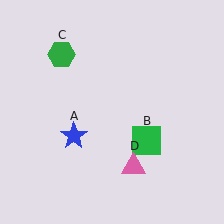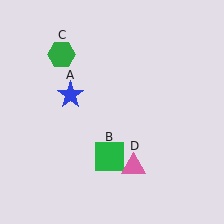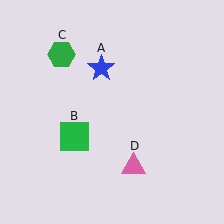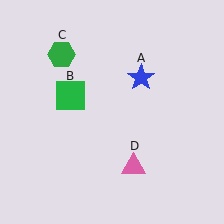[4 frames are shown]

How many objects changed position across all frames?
2 objects changed position: blue star (object A), green square (object B).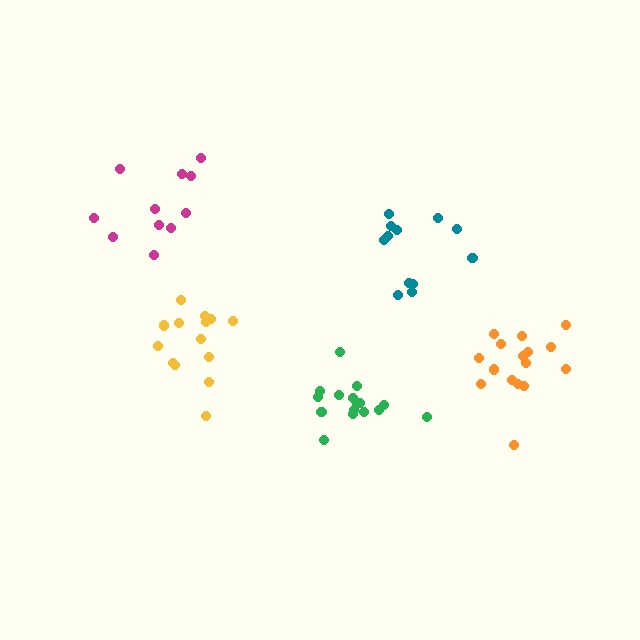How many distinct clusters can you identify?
There are 5 distinct clusters.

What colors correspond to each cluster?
The clusters are colored: teal, green, yellow, orange, magenta.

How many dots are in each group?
Group 1: 12 dots, Group 2: 16 dots, Group 3: 14 dots, Group 4: 16 dots, Group 5: 11 dots (69 total).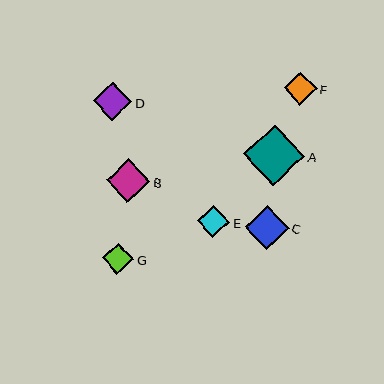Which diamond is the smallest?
Diamond G is the smallest with a size of approximately 31 pixels.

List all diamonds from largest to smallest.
From largest to smallest: A, C, B, D, F, E, G.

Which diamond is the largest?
Diamond A is the largest with a size of approximately 61 pixels.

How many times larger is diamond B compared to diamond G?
Diamond B is approximately 1.4 times the size of diamond G.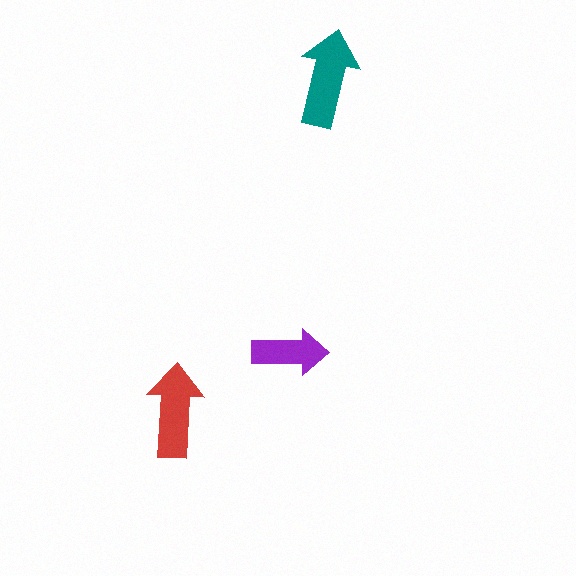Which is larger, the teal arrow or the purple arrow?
The teal one.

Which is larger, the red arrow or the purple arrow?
The red one.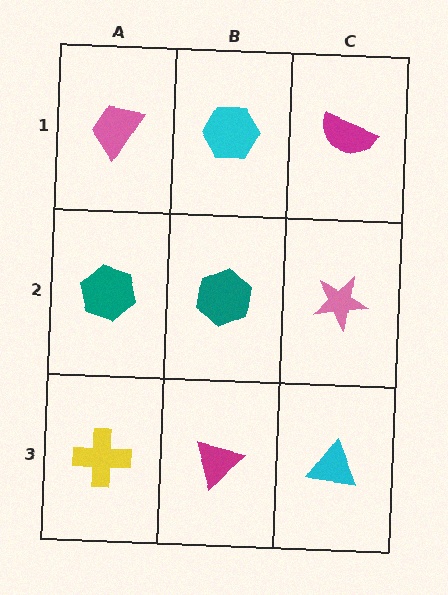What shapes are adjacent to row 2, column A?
A pink trapezoid (row 1, column A), a yellow cross (row 3, column A), a teal hexagon (row 2, column B).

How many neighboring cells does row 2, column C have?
3.